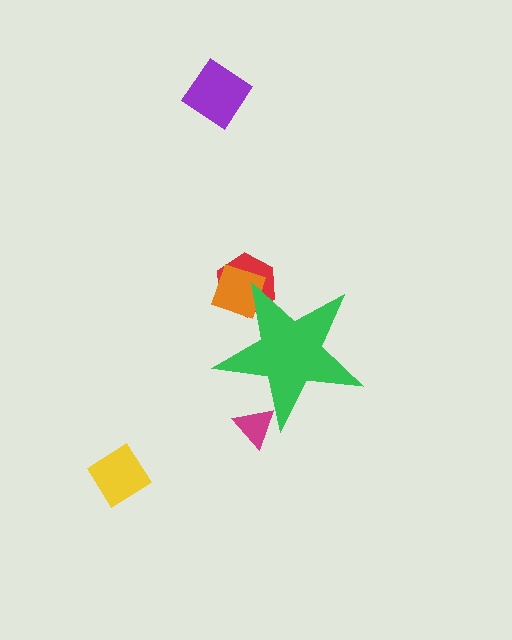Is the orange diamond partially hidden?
Yes, the orange diamond is partially hidden behind the green star.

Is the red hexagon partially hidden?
Yes, the red hexagon is partially hidden behind the green star.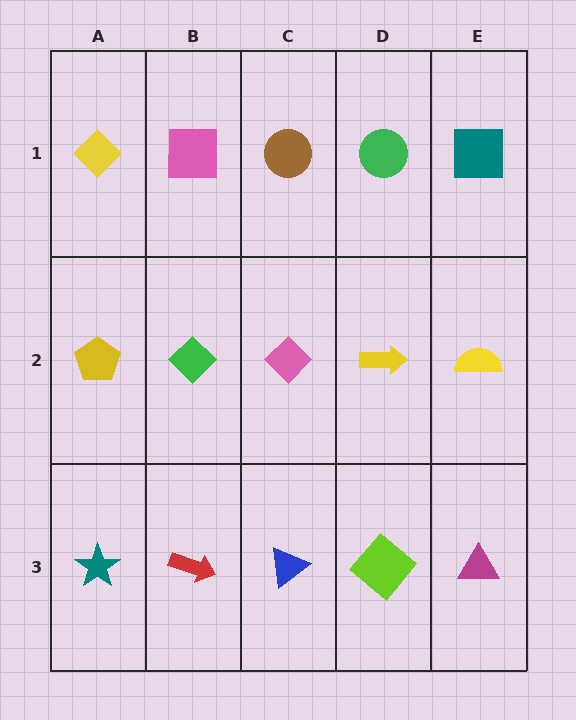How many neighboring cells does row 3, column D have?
3.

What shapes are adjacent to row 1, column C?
A pink diamond (row 2, column C), a pink square (row 1, column B), a green circle (row 1, column D).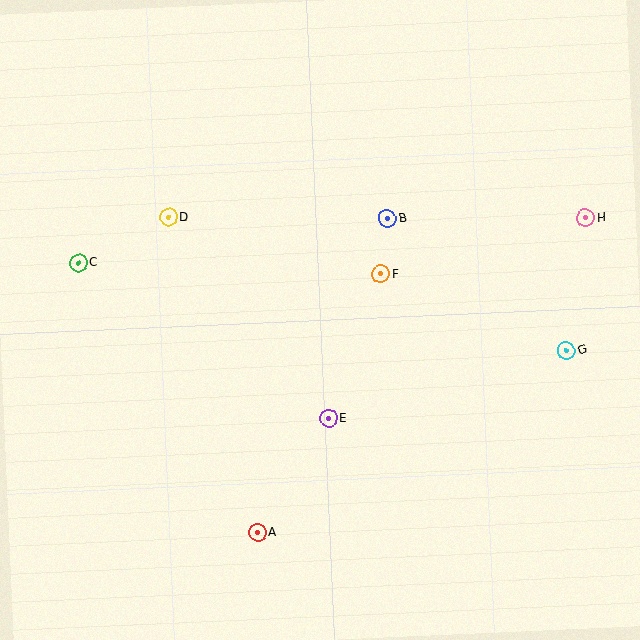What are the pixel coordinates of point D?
Point D is at (169, 218).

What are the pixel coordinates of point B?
Point B is at (387, 219).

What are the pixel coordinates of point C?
Point C is at (78, 263).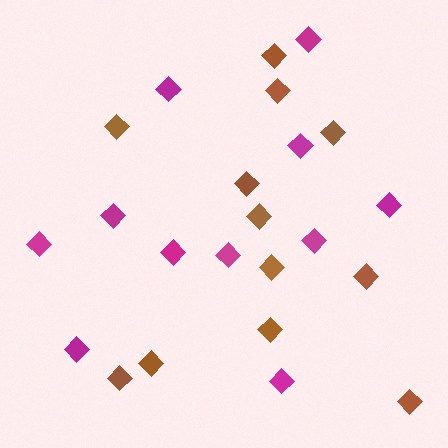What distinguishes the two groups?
There are 2 groups: one group of brown diamonds (12) and one group of magenta diamonds (11).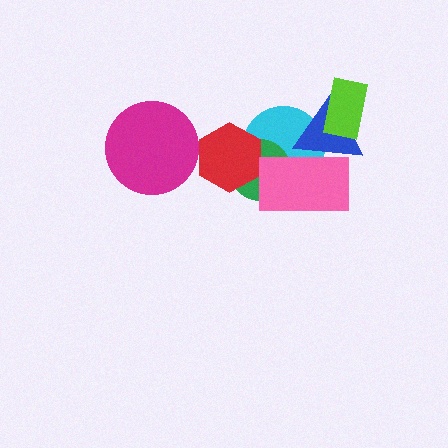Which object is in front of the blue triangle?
The lime rectangle is in front of the blue triangle.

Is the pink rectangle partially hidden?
Yes, it is partially covered by another shape.